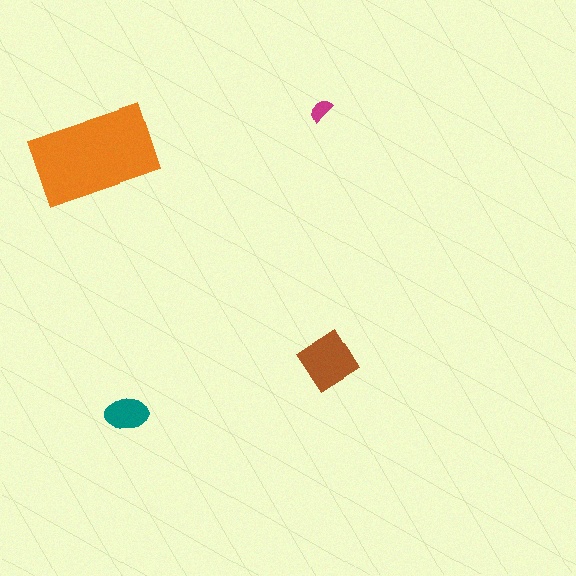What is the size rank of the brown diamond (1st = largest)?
2nd.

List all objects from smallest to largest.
The magenta semicircle, the teal ellipse, the brown diamond, the orange rectangle.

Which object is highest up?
The magenta semicircle is topmost.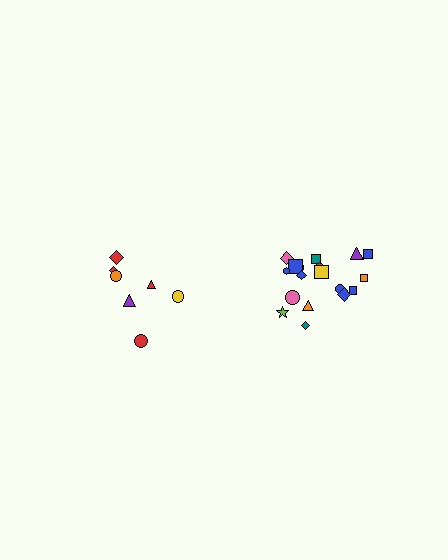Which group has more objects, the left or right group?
The right group.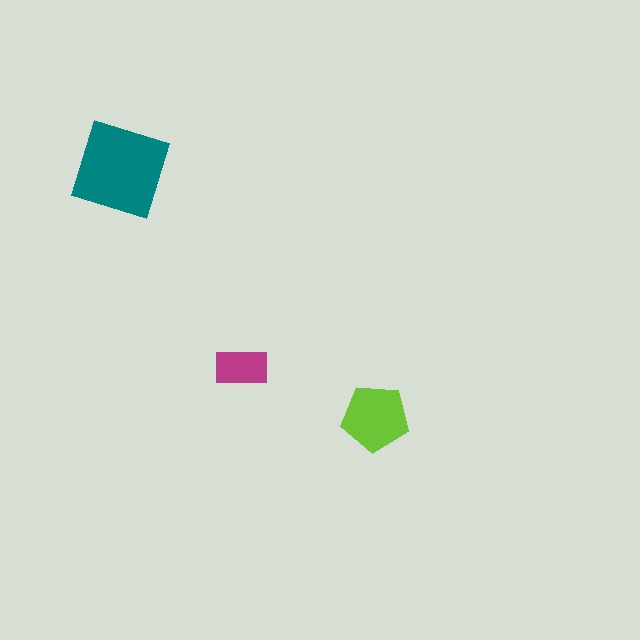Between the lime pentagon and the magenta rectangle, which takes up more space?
The lime pentagon.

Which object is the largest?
The teal square.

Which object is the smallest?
The magenta rectangle.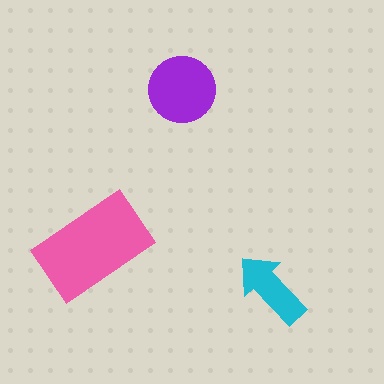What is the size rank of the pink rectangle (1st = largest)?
1st.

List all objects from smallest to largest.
The cyan arrow, the purple circle, the pink rectangle.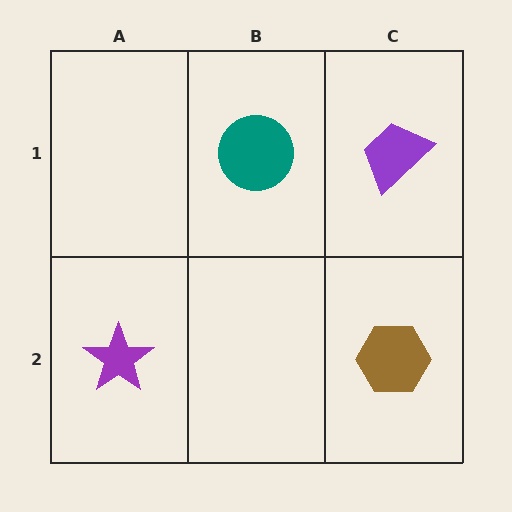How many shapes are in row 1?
2 shapes.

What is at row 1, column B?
A teal circle.